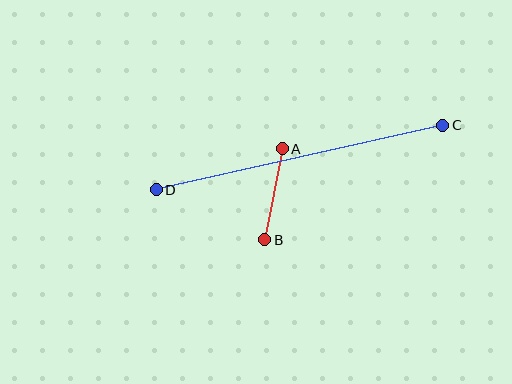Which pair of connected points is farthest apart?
Points C and D are farthest apart.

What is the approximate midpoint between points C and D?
The midpoint is at approximately (300, 158) pixels.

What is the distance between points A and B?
The distance is approximately 93 pixels.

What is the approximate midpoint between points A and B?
The midpoint is at approximately (274, 194) pixels.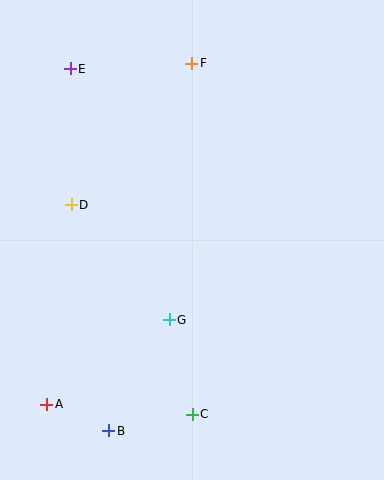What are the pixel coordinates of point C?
Point C is at (192, 414).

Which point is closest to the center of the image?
Point G at (169, 320) is closest to the center.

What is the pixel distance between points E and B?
The distance between E and B is 364 pixels.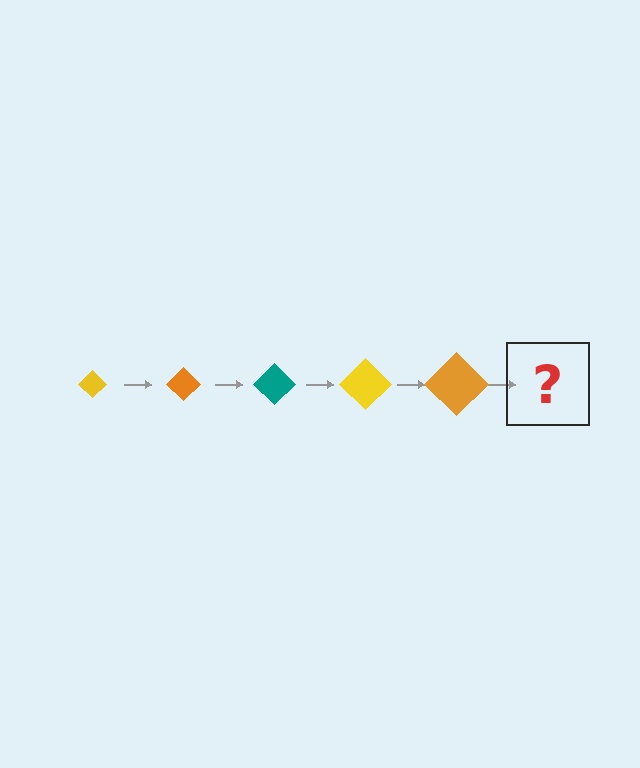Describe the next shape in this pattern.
It should be a teal diamond, larger than the previous one.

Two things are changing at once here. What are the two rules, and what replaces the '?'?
The two rules are that the diamond grows larger each step and the color cycles through yellow, orange, and teal. The '?' should be a teal diamond, larger than the previous one.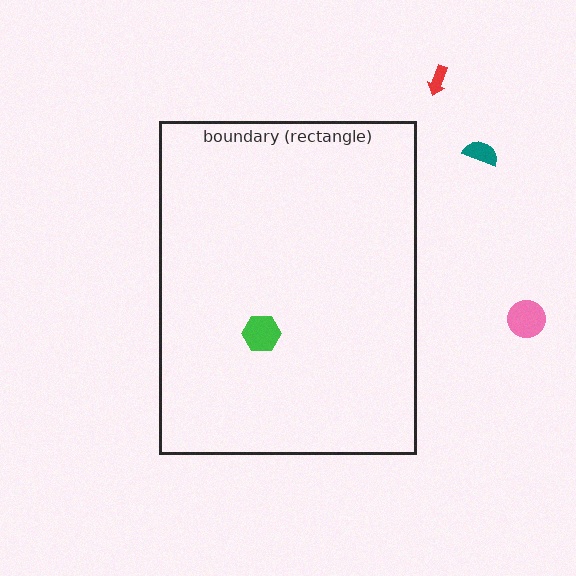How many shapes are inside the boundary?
1 inside, 3 outside.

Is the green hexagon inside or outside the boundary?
Inside.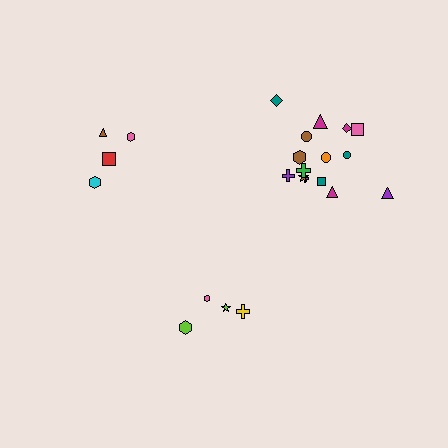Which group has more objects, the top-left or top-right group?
The top-right group.